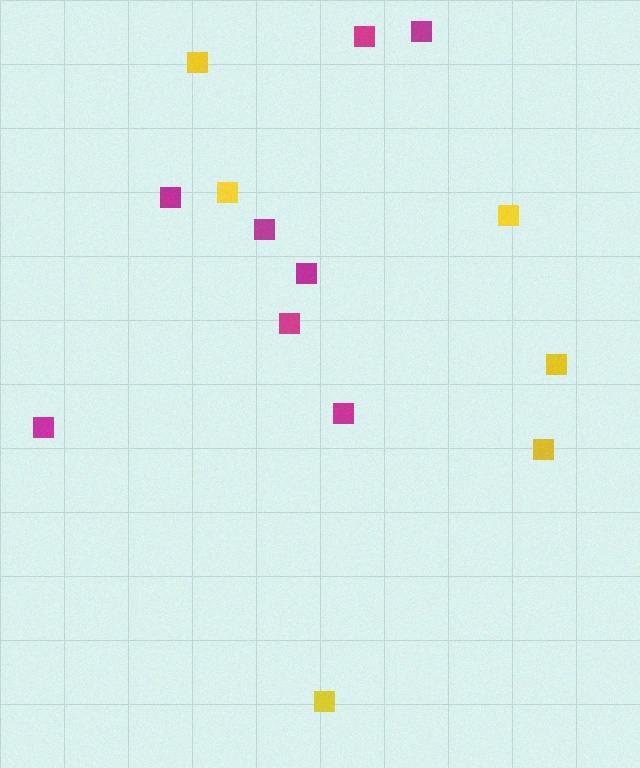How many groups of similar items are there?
There are 2 groups: one group of yellow squares (6) and one group of magenta squares (8).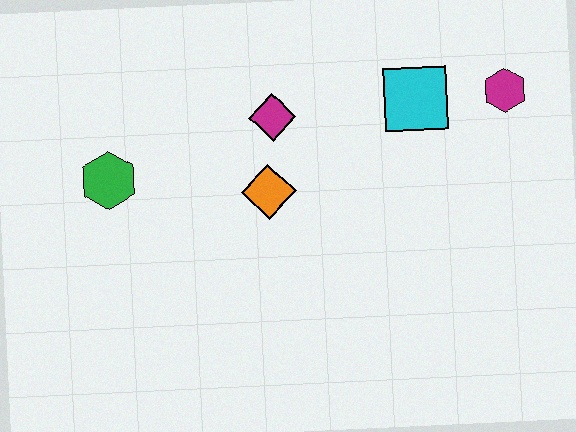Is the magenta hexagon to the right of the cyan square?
Yes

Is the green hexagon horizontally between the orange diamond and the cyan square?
No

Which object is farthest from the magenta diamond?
The magenta hexagon is farthest from the magenta diamond.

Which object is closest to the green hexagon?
The orange diamond is closest to the green hexagon.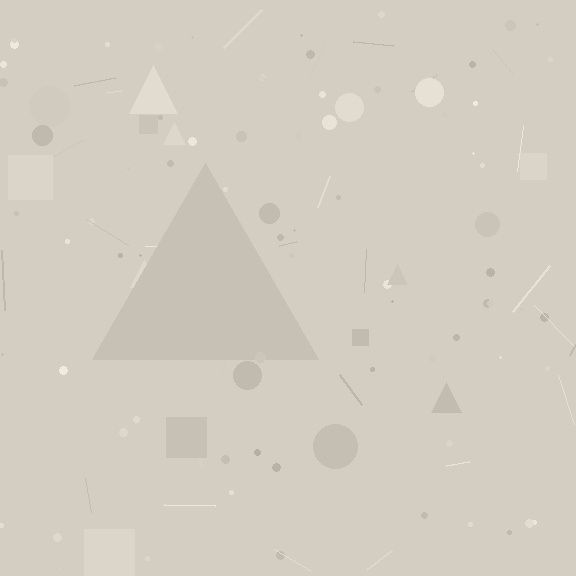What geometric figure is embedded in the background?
A triangle is embedded in the background.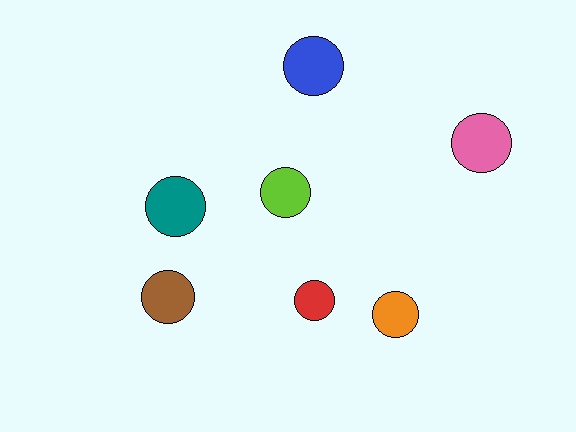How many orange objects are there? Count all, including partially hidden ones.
There is 1 orange object.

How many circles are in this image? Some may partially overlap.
There are 7 circles.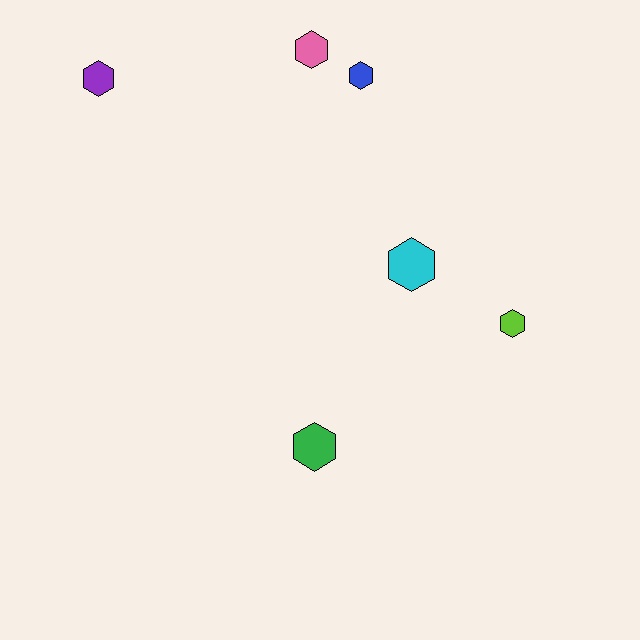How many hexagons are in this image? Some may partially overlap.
There are 6 hexagons.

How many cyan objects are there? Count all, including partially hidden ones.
There is 1 cyan object.